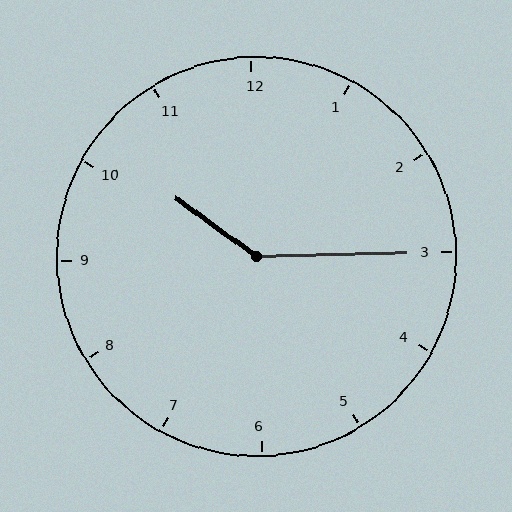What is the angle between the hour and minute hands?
Approximately 142 degrees.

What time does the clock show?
10:15.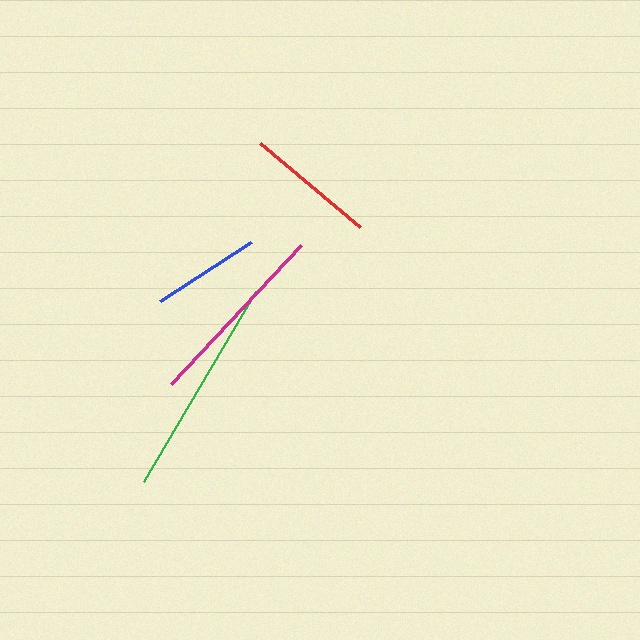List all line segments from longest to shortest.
From longest to shortest: green, magenta, red, blue.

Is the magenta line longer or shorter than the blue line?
The magenta line is longer than the blue line.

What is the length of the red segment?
The red segment is approximately 130 pixels long.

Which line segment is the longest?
The green line is the longest at approximately 220 pixels.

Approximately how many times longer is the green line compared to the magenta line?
The green line is approximately 1.2 times the length of the magenta line.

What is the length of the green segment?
The green segment is approximately 220 pixels long.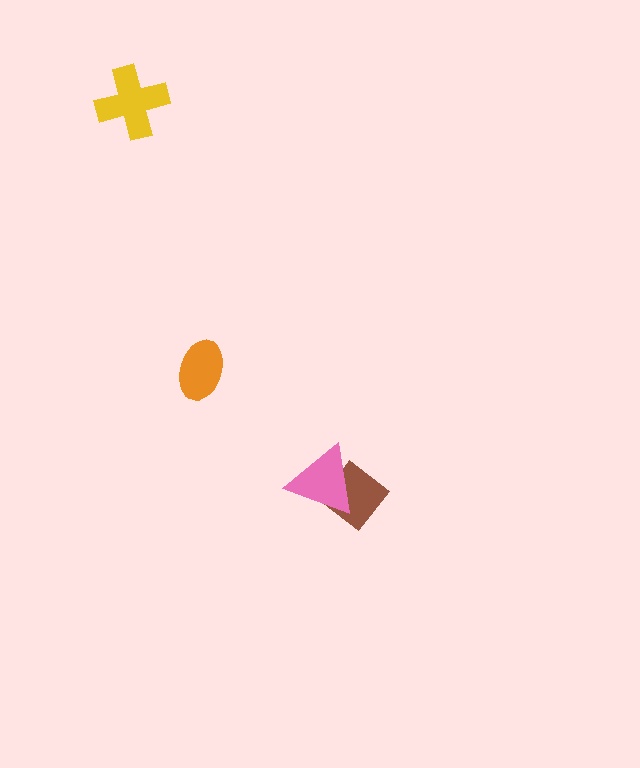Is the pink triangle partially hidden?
No, no other shape covers it.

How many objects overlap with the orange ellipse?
0 objects overlap with the orange ellipse.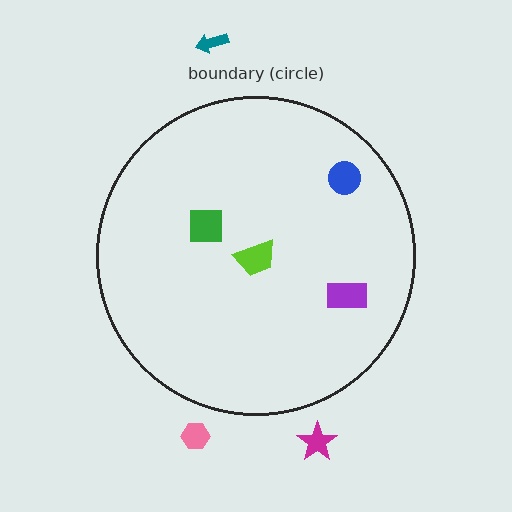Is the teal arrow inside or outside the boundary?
Outside.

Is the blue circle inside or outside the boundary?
Inside.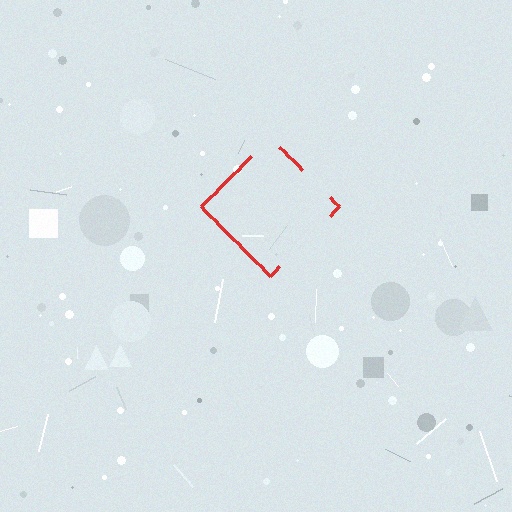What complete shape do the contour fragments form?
The contour fragments form a diamond.